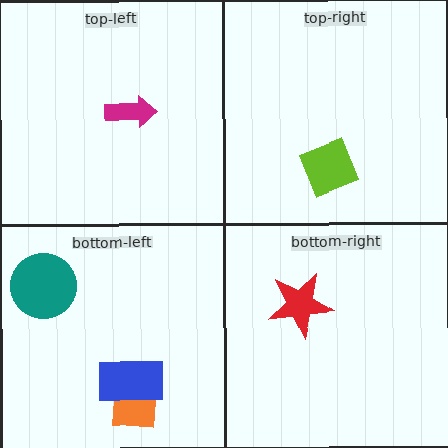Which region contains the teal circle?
The bottom-left region.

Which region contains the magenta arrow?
The top-left region.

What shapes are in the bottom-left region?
The teal circle, the orange square, the blue rectangle.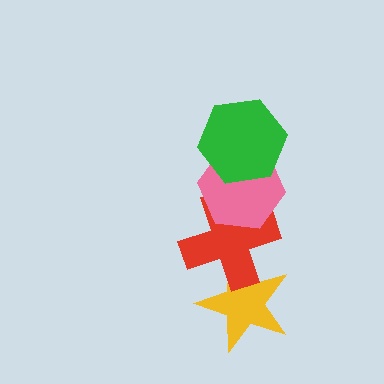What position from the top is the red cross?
The red cross is 3rd from the top.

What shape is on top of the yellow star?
The red cross is on top of the yellow star.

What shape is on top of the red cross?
The pink hexagon is on top of the red cross.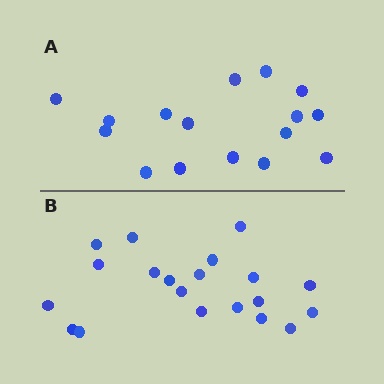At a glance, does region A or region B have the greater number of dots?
Region B (the bottom region) has more dots.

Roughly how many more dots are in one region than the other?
Region B has about 4 more dots than region A.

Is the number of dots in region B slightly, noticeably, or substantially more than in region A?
Region B has noticeably more, but not dramatically so. The ratio is roughly 1.2 to 1.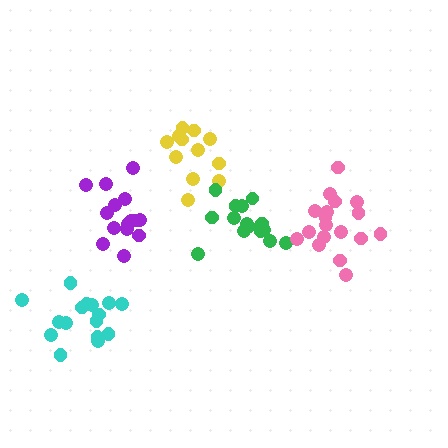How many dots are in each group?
Group 1: 15 dots, Group 2: 12 dots, Group 3: 15 dots, Group 4: 16 dots, Group 5: 18 dots (76 total).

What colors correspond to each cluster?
The clusters are colored: purple, yellow, green, cyan, pink.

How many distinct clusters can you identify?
There are 5 distinct clusters.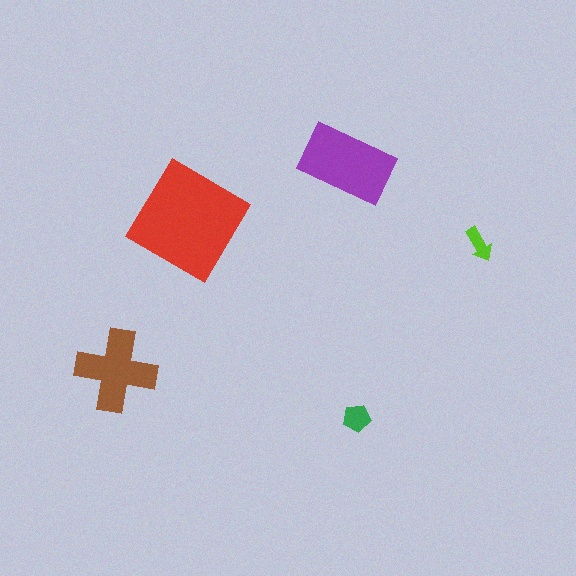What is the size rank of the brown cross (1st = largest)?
3rd.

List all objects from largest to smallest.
The red diamond, the purple rectangle, the brown cross, the green pentagon, the lime arrow.